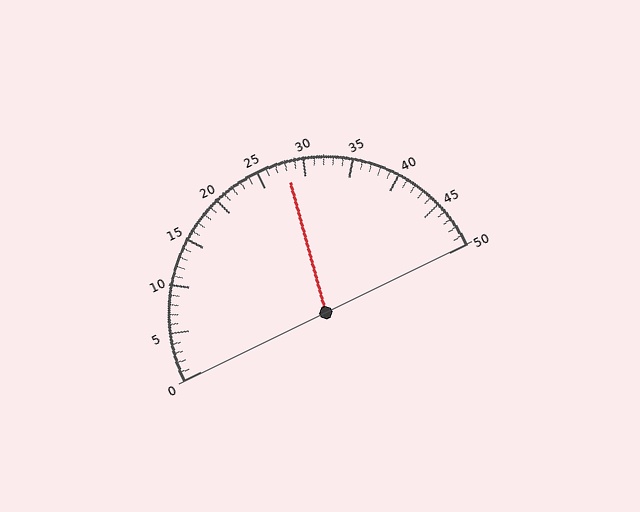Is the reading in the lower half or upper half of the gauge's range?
The reading is in the upper half of the range (0 to 50).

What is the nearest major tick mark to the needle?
The nearest major tick mark is 30.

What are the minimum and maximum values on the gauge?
The gauge ranges from 0 to 50.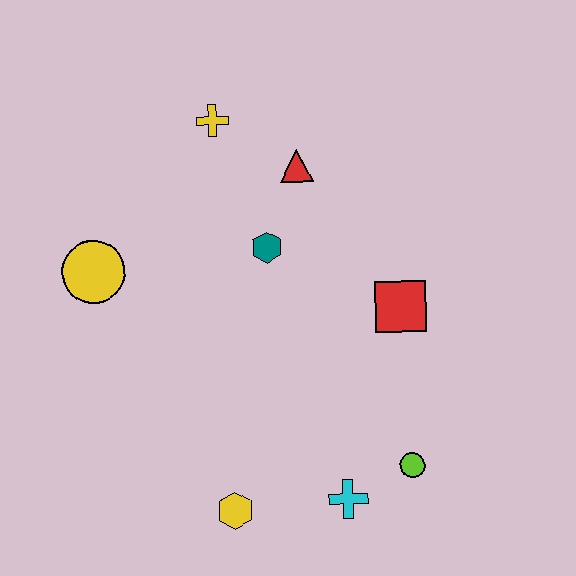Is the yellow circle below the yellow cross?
Yes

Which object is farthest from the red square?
The yellow circle is farthest from the red square.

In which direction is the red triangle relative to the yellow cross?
The red triangle is to the right of the yellow cross.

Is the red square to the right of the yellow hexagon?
Yes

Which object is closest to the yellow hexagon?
The cyan cross is closest to the yellow hexagon.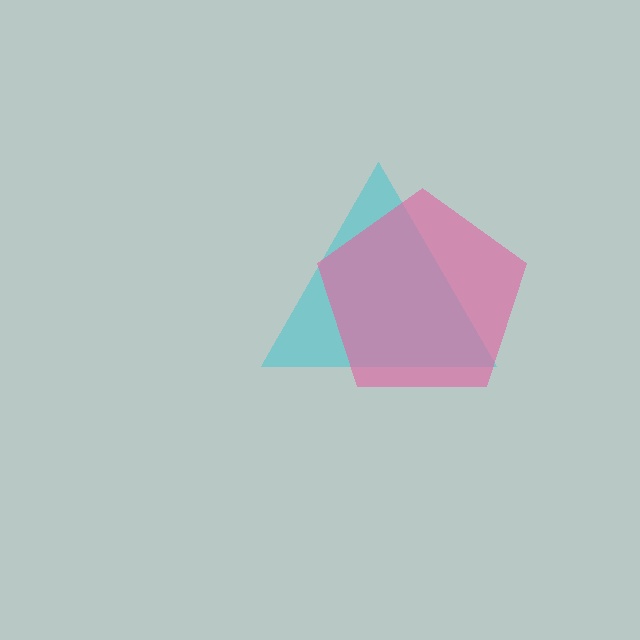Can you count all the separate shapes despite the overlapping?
Yes, there are 2 separate shapes.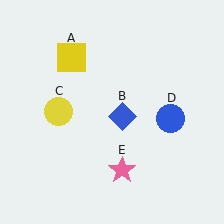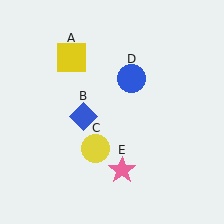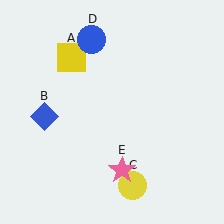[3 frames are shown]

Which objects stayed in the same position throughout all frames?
Yellow square (object A) and pink star (object E) remained stationary.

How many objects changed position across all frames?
3 objects changed position: blue diamond (object B), yellow circle (object C), blue circle (object D).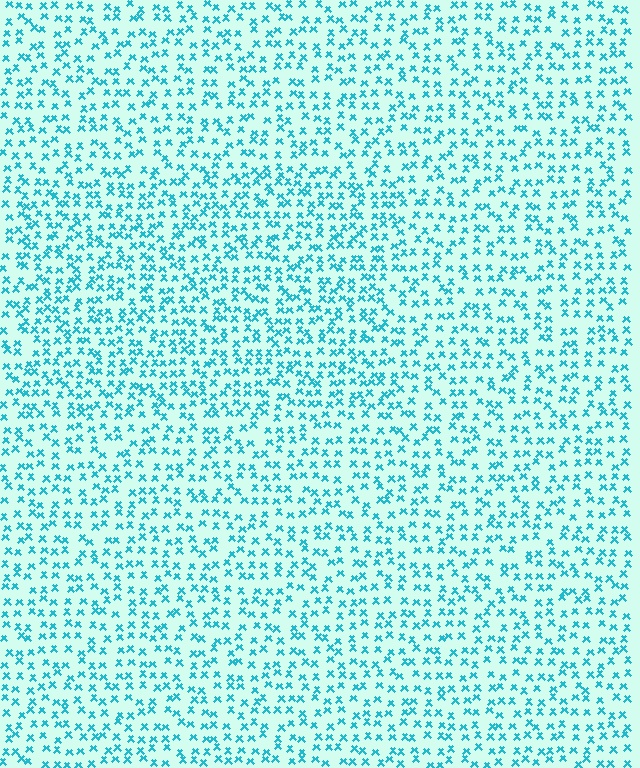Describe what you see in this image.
The image contains small cyan elements arranged at two different densities. A rectangle-shaped region is visible where the elements are more densely packed than the surrounding area.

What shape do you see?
I see a rectangle.